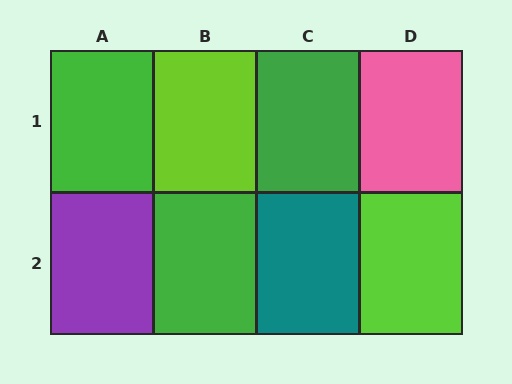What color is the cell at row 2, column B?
Green.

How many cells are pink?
1 cell is pink.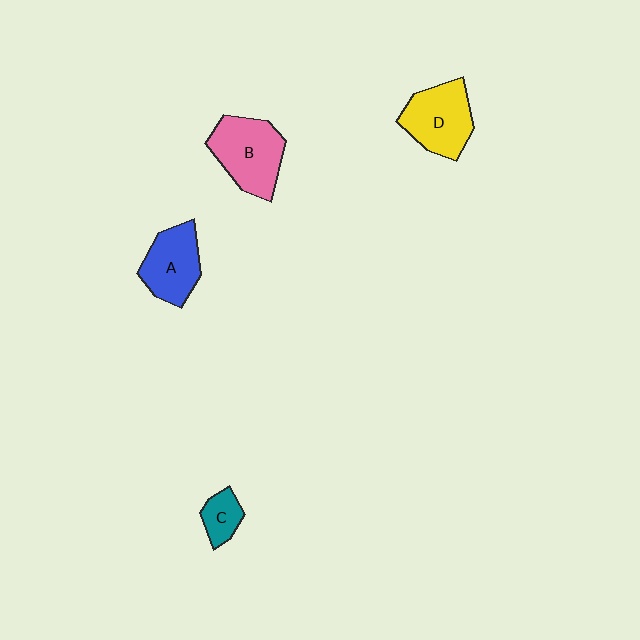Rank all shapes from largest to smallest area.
From largest to smallest: B (pink), D (yellow), A (blue), C (teal).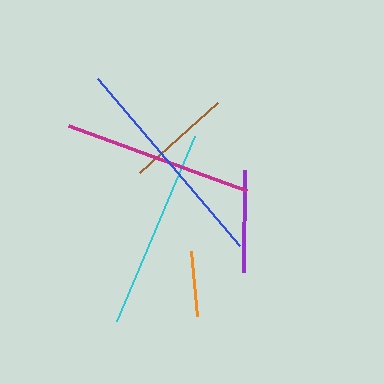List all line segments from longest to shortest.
From longest to shortest: blue, cyan, magenta, brown, purple, orange.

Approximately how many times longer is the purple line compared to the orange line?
The purple line is approximately 1.6 times the length of the orange line.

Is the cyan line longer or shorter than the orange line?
The cyan line is longer than the orange line.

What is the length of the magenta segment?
The magenta segment is approximately 190 pixels long.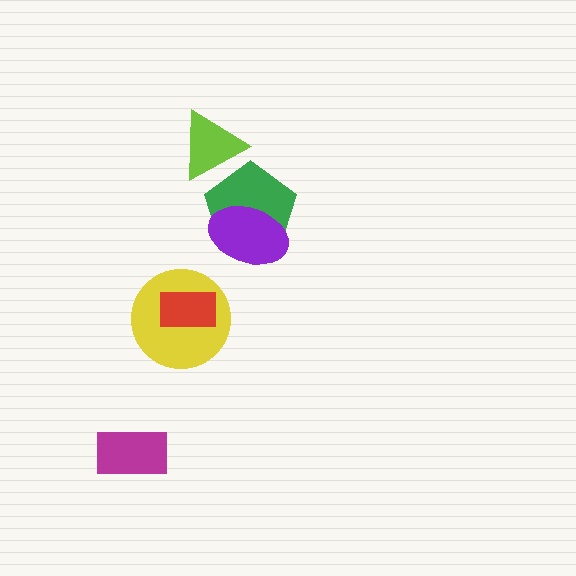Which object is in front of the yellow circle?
The red rectangle is in front of the yellow circle.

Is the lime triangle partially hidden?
No, no other shape covers it.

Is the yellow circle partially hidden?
Yes, it is partially covered by another shape.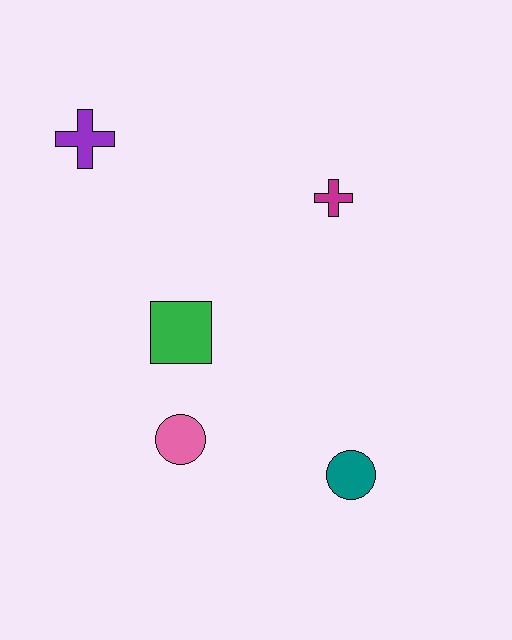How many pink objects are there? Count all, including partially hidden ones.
There is 1 pink object.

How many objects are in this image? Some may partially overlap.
There are 5 objects.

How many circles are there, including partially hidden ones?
There are 2 circles.